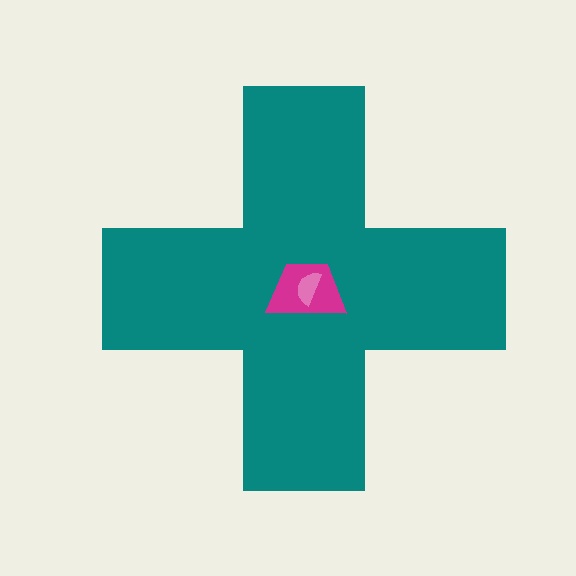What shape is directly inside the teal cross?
The magenta trapezoid.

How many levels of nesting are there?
3.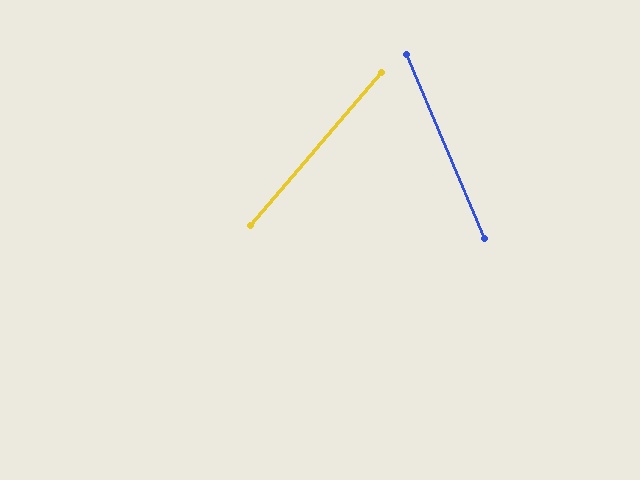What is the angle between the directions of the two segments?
Approximately 63 degrees.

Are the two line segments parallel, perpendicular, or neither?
Neither parallel nor perpendicular — they differ by about 63°.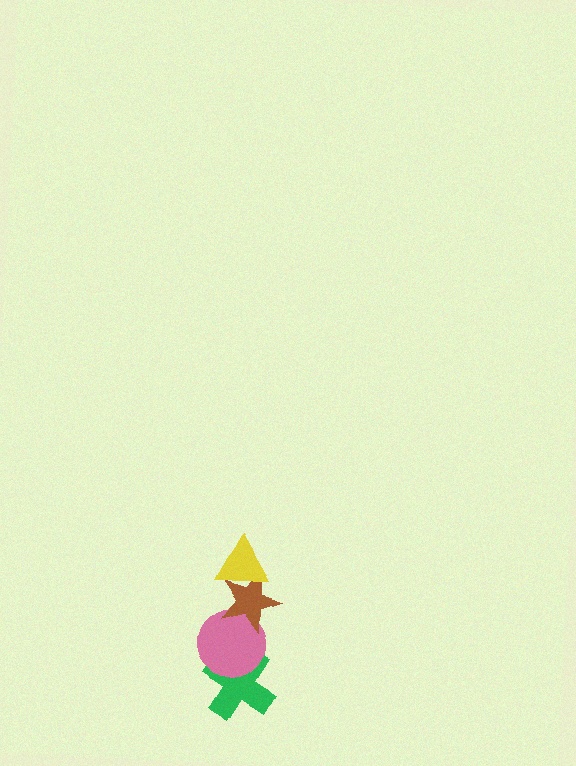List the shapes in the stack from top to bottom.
From top to bottom: the yellow triangle, the brown star, the pink circle, the green cross.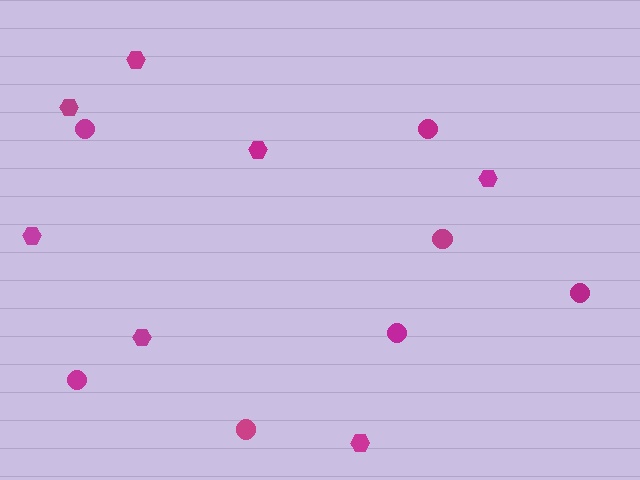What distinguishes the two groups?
There are 2 groups: one group of circles (7) and one group of hexagons (7).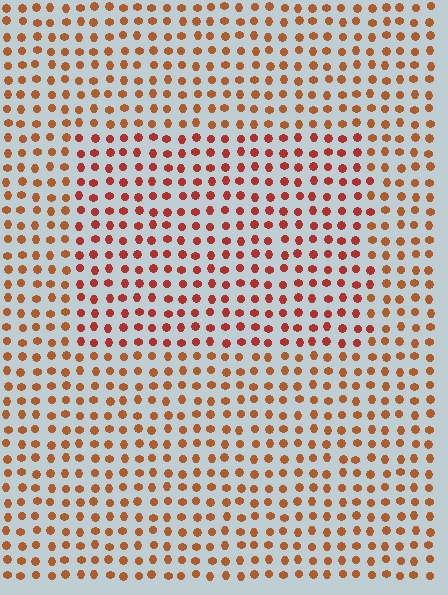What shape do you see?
I see a rectangle.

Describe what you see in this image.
The image is filled with small brown elements in a uniform arrangement. A rectangle-shaped region is visible where the elements are tinted to a slightly different hue, forming a subtle color boundary.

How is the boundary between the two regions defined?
The boundary is defined purely by a slight shift in hue (about 20 degrees). Spacing, size, and orientation are identical on both sides.